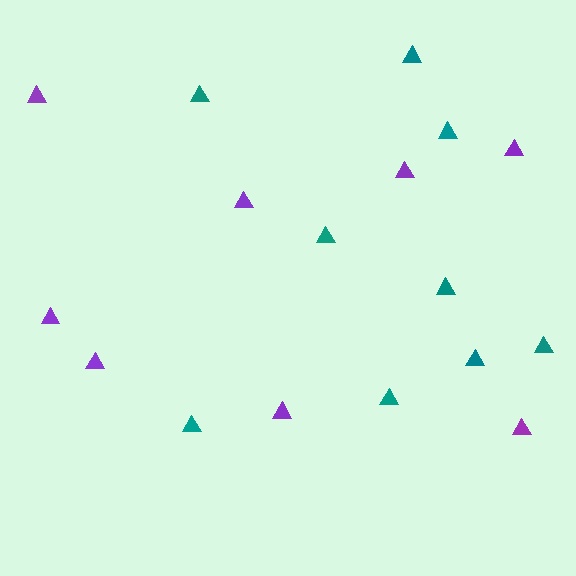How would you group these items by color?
There are 2 groups: one group of teal triangles (9) and one group of purple triangles (8).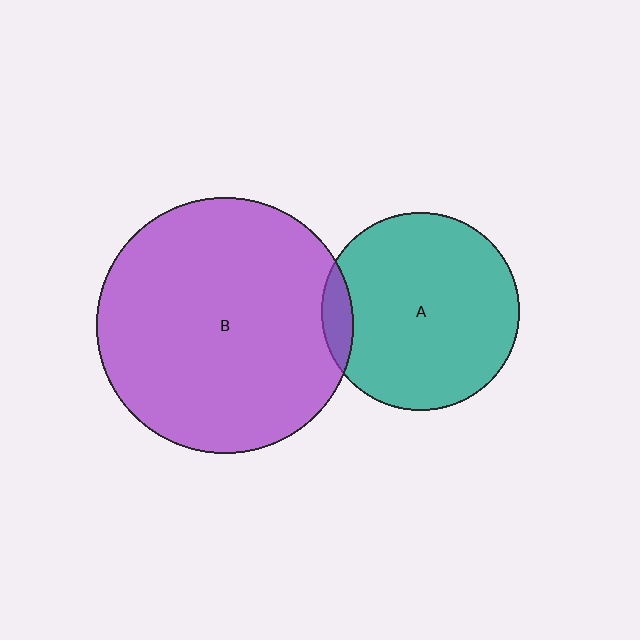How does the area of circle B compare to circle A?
Approximately 1.7 times.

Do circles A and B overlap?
Yes.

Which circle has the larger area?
Circle B (purple).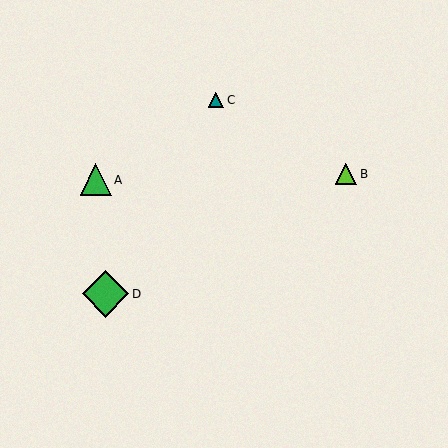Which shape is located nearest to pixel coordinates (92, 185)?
The green triangle (labeled A) at (96, 180) is nearest to that location.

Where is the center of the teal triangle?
The center of the teal triangle is at (216, 100).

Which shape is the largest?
The green diamond (labeled D) is the largest.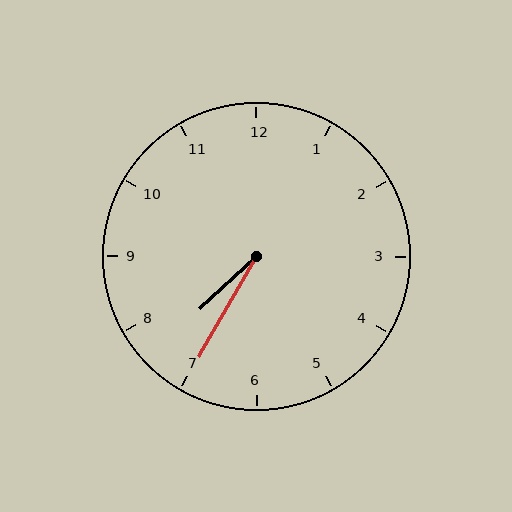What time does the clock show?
7:35.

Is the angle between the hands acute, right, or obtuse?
It is acute.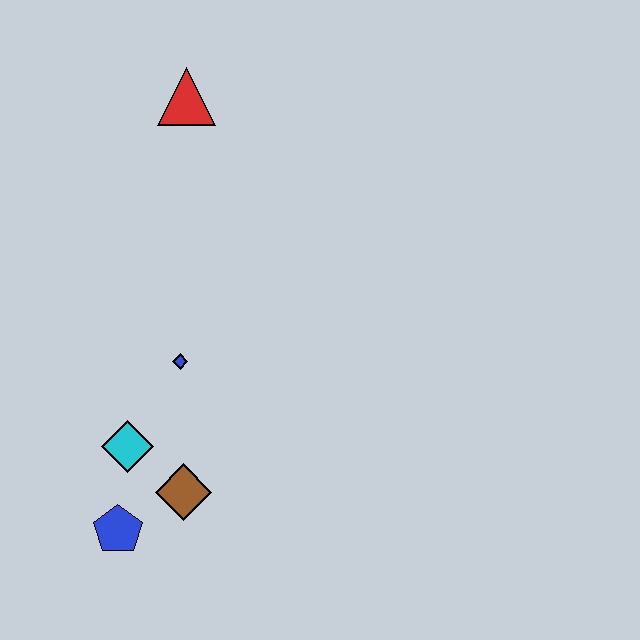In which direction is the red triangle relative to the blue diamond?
The red triangle is above the blue diamond.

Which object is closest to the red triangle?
The blue diamond is closest to the red triangle.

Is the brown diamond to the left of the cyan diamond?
No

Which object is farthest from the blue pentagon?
The red triangle is farthest from the blue pentagon.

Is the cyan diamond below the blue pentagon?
No